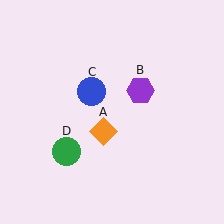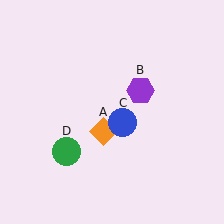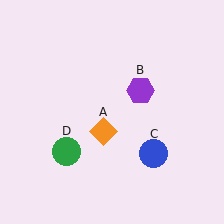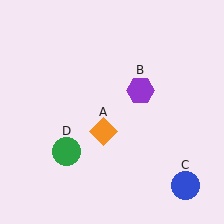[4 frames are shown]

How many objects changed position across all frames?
1 object changed position: blue circle (object C).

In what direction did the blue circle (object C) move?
The blue circle (object C) moved down and to the right.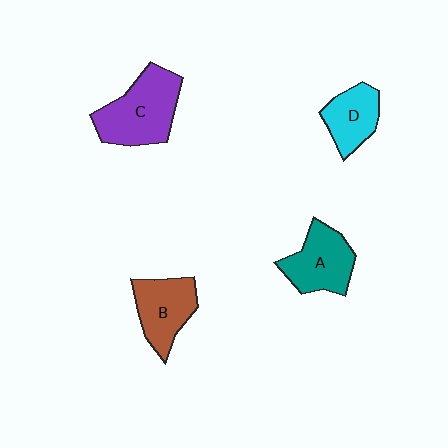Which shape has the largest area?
Shape C (purple).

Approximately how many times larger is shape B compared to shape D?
Approximately 1.2 times.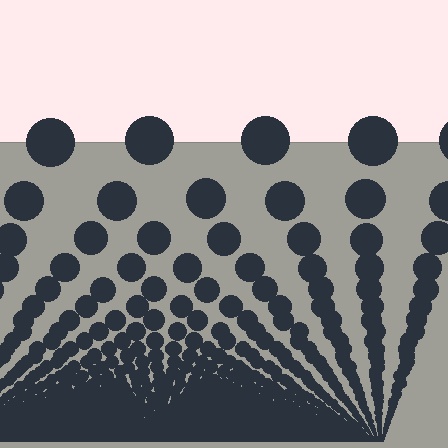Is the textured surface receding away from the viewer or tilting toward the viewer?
The surface appears to tilt toward the viewer. Texture elements get larger and sparser toward the top.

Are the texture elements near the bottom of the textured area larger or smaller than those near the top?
Smaller. The gradient is inverted — elements near the bottom are smaller and denser.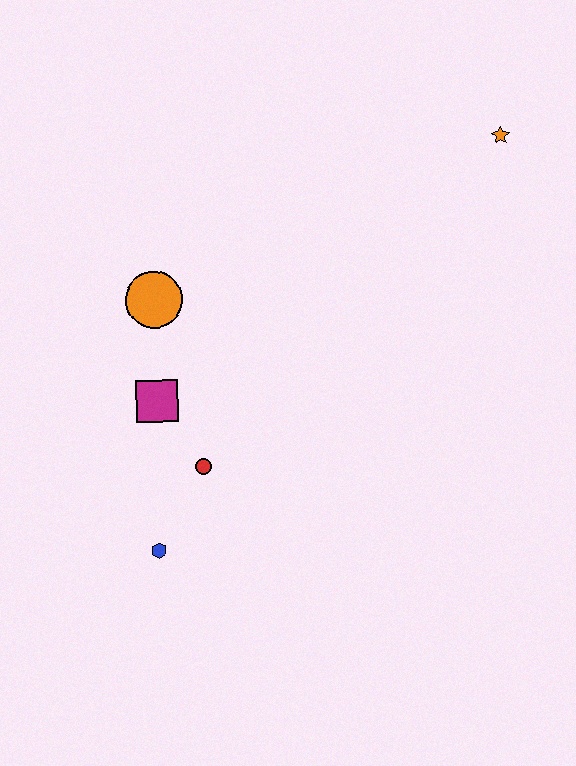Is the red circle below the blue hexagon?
No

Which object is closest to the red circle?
The magenta square is closest to the red circle.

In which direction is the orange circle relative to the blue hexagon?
The orange circle is above the blue hexagon.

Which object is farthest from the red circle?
The orange star is farthest from the red circle.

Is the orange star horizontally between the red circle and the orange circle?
No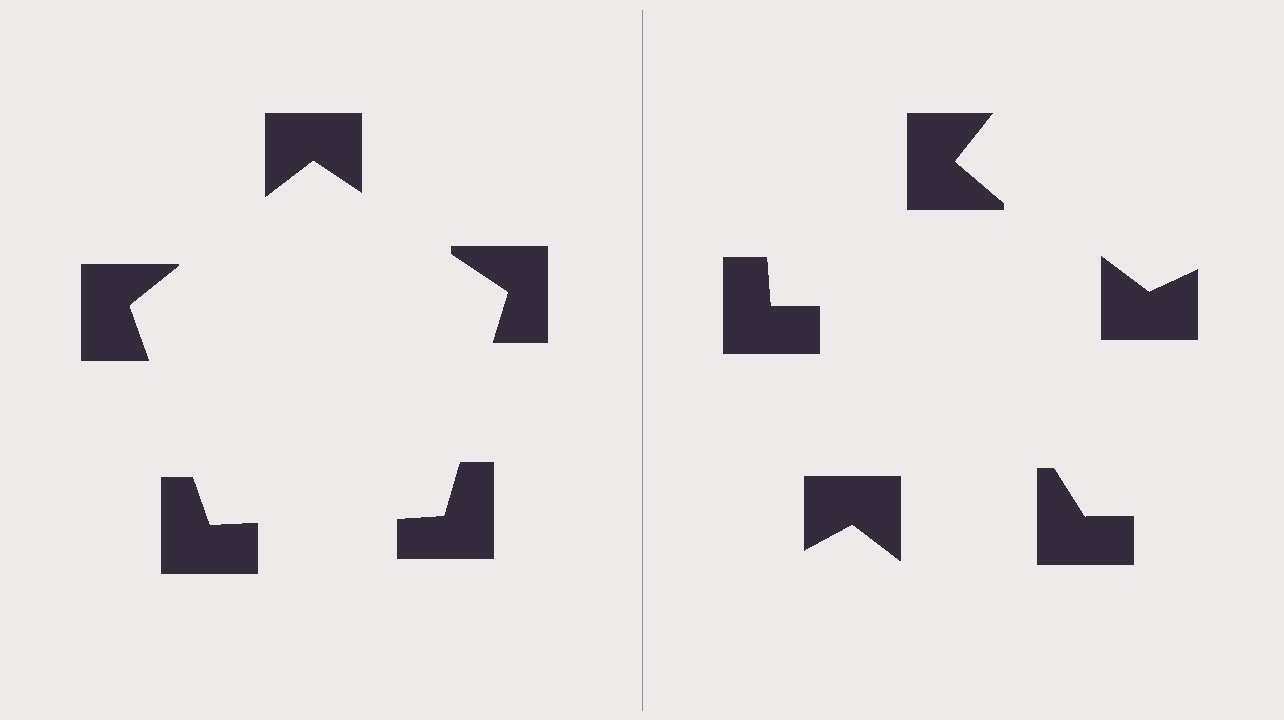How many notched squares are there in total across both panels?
10 — 5 on each side.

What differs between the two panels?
The notched squares are positioned identically on both sides; only the wedge orientations differ. On the left they align to a pentagon; on the right they are misaligned.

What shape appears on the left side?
An illusory pentagon.